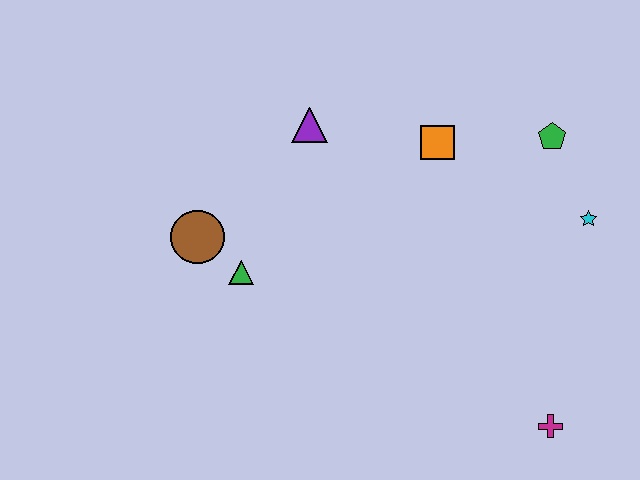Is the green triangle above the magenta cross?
Yes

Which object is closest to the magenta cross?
The cyan star is closest to the magenta cross.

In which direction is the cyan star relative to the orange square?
The cyan star is to the right of the orange square.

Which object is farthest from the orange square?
The magenta cross is farthest from the orange square.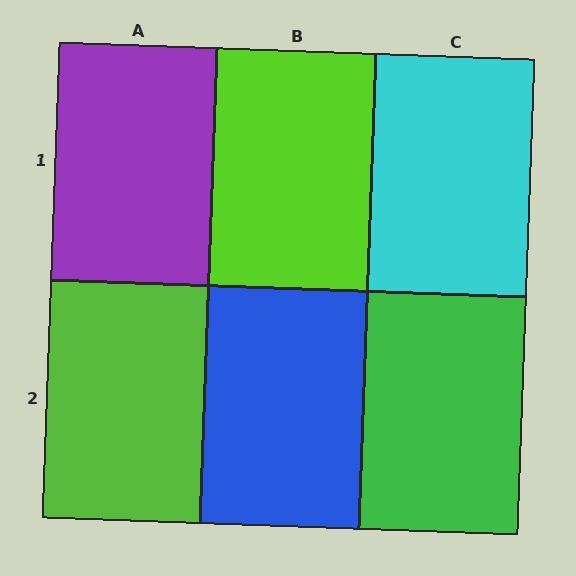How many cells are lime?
2 cells are lime.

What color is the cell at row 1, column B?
Lime.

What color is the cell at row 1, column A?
Purple.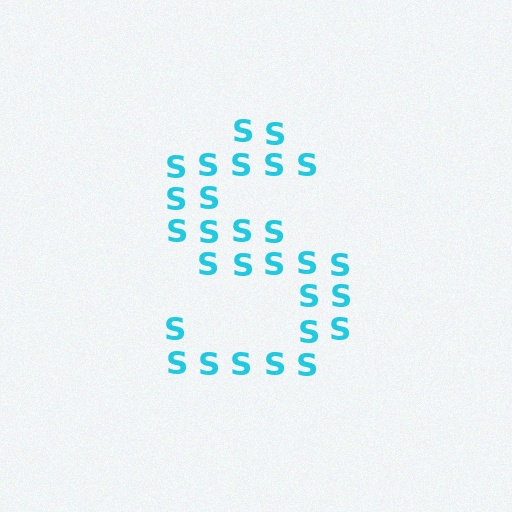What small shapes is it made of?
It is made of small letter S's.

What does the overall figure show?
The overall figure shows the letter S.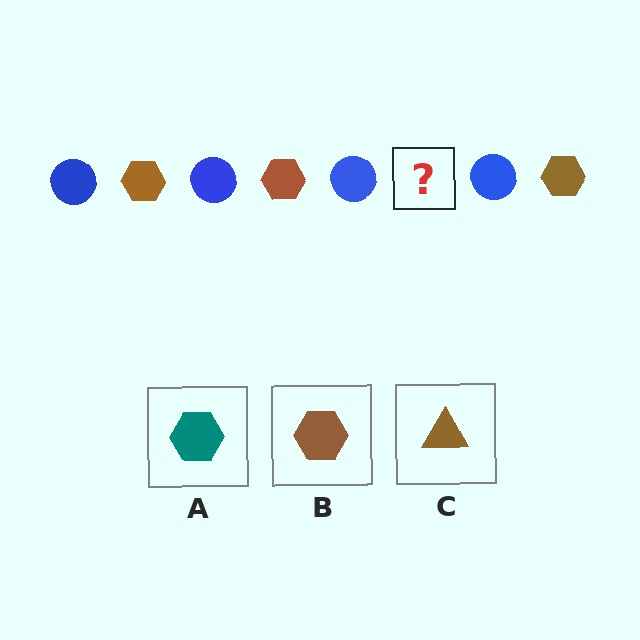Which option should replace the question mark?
Option B.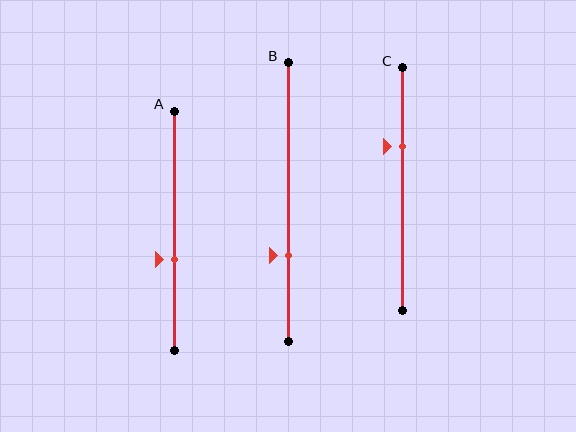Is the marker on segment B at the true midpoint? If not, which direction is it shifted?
No, the marker on segment B is shifted downward by about 19% of the segment length.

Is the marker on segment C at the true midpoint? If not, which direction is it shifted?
No, the marker on segment C is shifted upward by about 18% of the segment length.